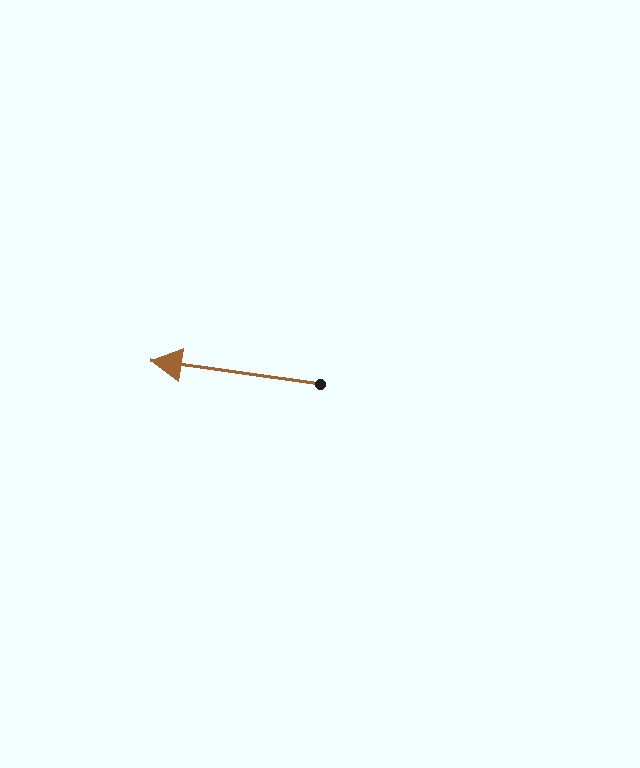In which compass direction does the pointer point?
West.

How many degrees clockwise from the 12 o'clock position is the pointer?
Approximately 278 degrees.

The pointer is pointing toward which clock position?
Roughly 9 o'clock.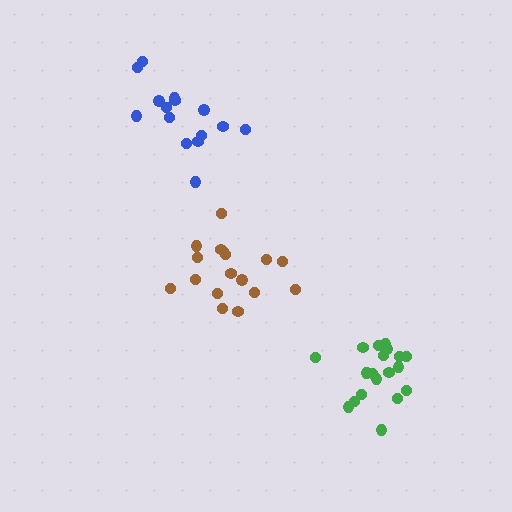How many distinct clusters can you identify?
There are 3 distinct clusters.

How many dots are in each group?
Group 1: 17 dots, Group 2: 15 dots, Group 3: 19 dots (51 total).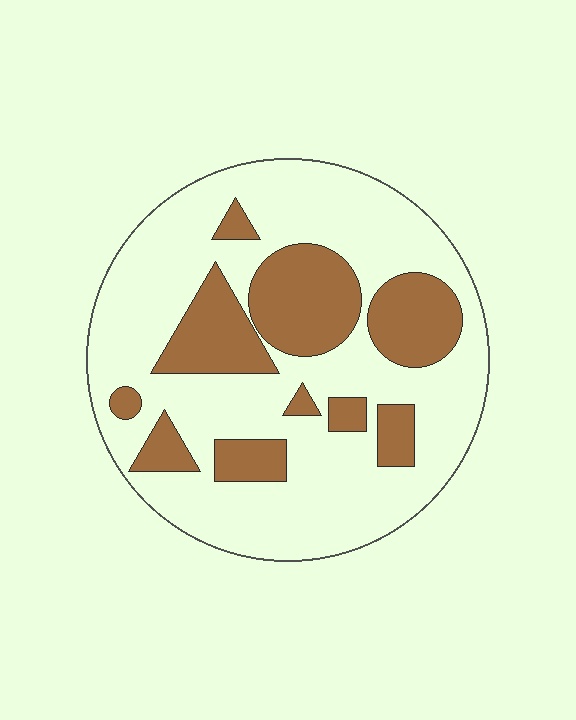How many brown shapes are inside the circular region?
10.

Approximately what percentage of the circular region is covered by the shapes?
Approximately 30%.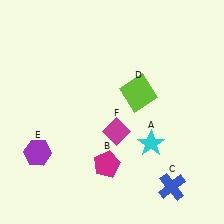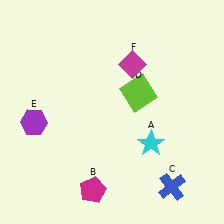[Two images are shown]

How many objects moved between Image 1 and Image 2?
3 objects moved between the two images.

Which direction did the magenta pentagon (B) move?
The magenta pentagon (B) moved down.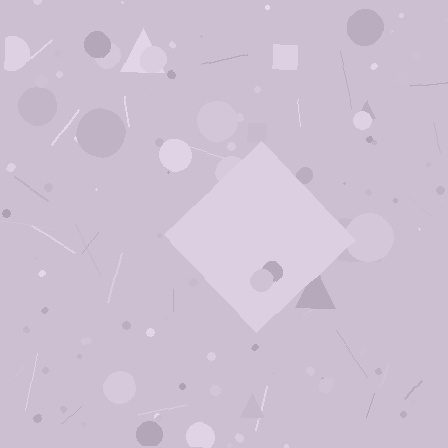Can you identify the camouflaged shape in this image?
The camouflaged shape is a diamond.